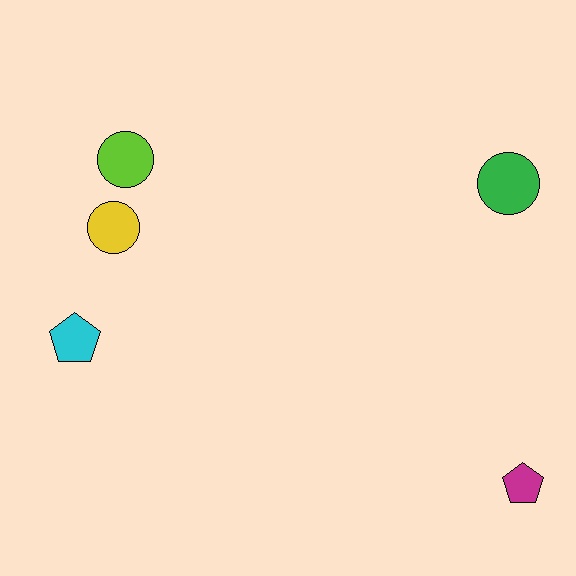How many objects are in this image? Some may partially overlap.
There are 5 objects.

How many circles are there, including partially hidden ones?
There are 3 circles.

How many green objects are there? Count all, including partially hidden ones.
There is 1 green object.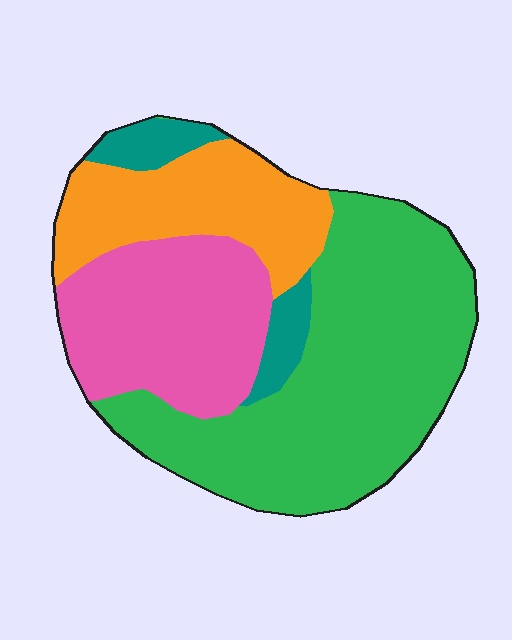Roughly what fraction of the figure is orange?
Orange covers 20% of the figure.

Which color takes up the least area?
Teal, at roughly 5%.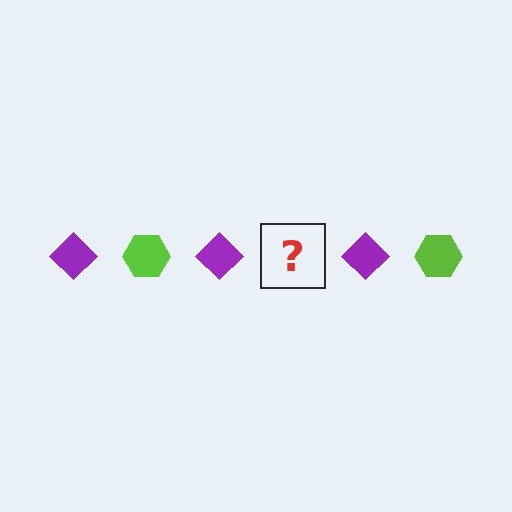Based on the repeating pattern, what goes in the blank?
The blank should be a lime hexagon.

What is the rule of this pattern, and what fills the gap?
The rule is that the pattern alternates between purple diamond and lime hexagon. The gap should be filled with a lime hexagon.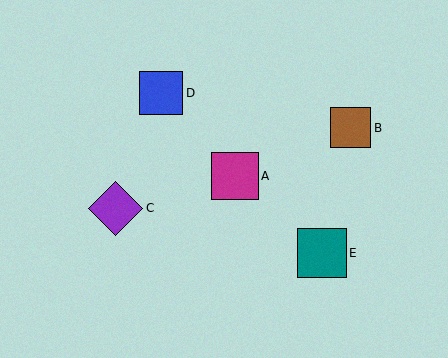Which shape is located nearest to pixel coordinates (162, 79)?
The blue square (labeled D) at (161, 93) is nearest to that location.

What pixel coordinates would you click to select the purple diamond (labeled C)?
Click at (116, 208) to select the purple diamond C.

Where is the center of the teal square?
The center of the teal square is at (322, 253).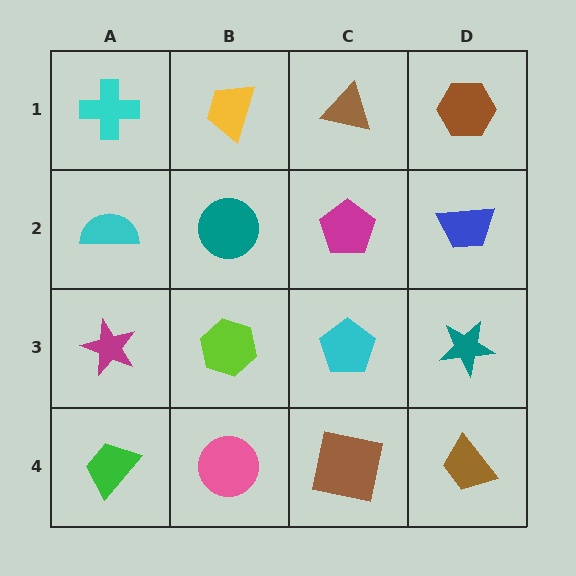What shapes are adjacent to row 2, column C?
A brown triangle (row 1, column C), a cyan pentagon (row 3, column C), a teal circle (row 2, column B), a blue trapezoid (row 2, column D).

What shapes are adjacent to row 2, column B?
A yellow trapezoid (row 1, column B), a lime hexagon (row 3, column B), a cyan semicircle (row 2, column A), a magenta pentagon (row 2, column C).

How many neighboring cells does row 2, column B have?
4.